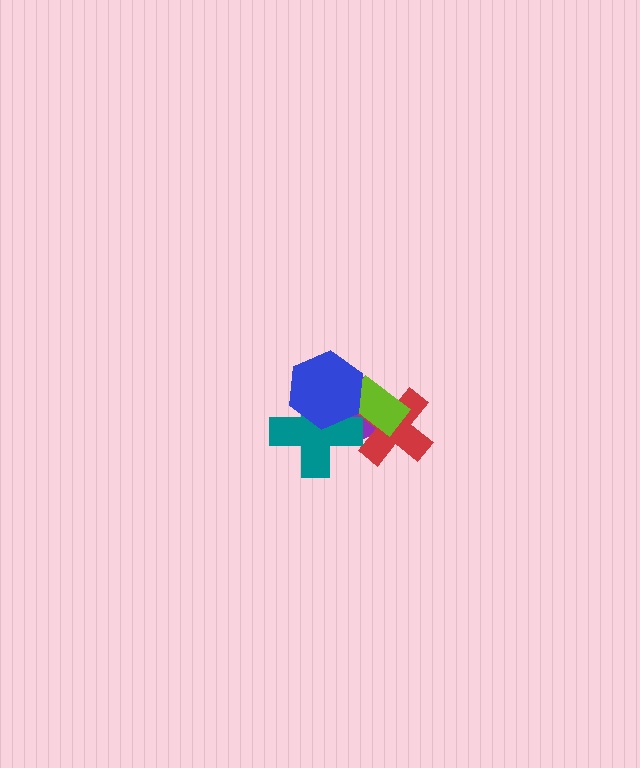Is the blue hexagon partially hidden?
No, no other shape covers it.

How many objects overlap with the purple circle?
4 objects overlap with the purple circle.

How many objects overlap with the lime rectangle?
4 objects overlap with the lime rectangle.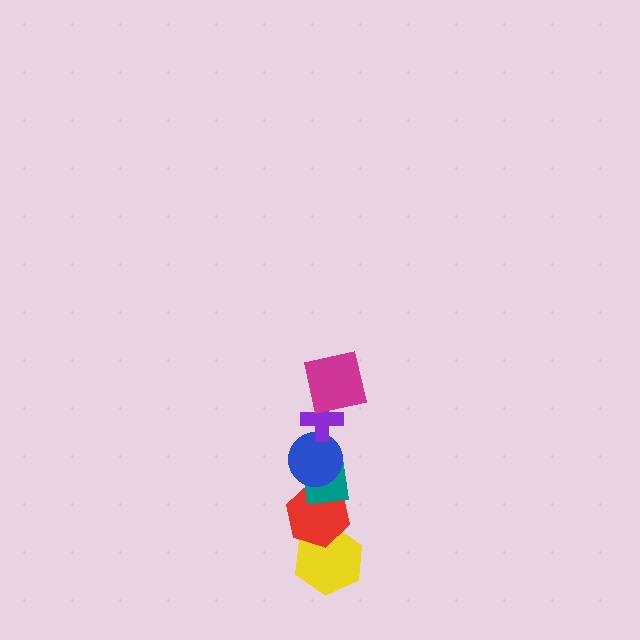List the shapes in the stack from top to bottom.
From top to bottom: the magenta square, the purple cross, the blue circle, the teal square, the red hexagon, the yellow hexagon.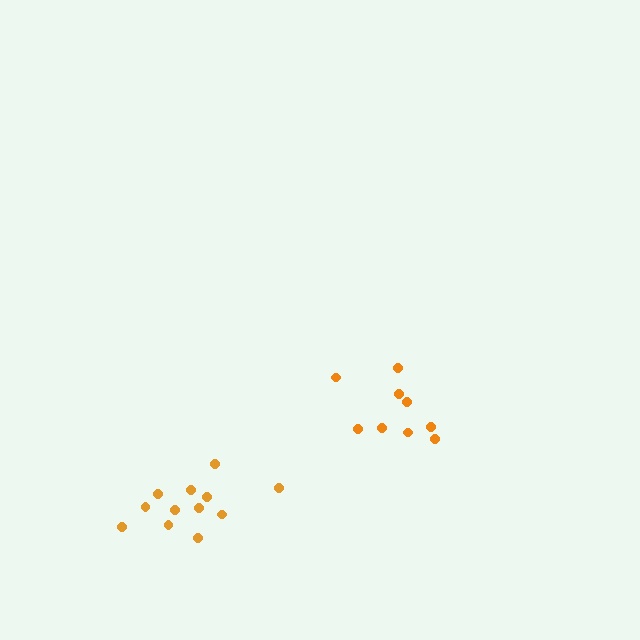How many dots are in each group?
Group 1: 9 dots, Group 2: 12 dots (21 total).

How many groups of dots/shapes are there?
There are 2 groups.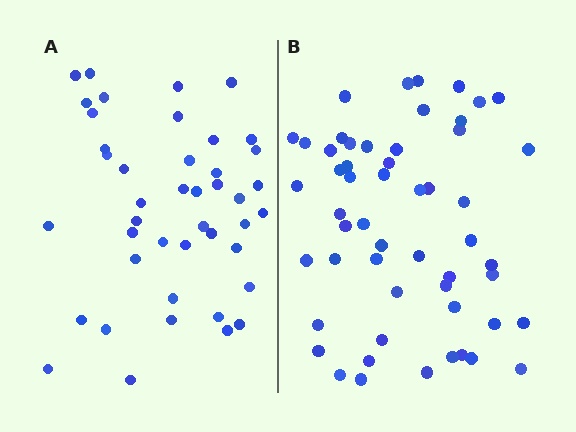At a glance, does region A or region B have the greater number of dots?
Region B (the right region) has more dots.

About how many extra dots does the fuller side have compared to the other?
Region B has roughly 12 or so more dots than region A.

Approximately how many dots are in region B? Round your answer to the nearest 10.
About 50 dots. (The exact count is 54, which rounds to 50.)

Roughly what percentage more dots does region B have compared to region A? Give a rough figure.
About 25% more.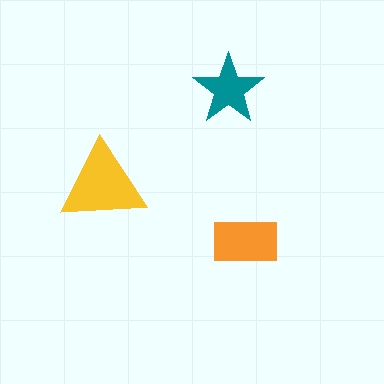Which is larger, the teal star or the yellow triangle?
The yellow triangle.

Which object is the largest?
The yellow triangle.